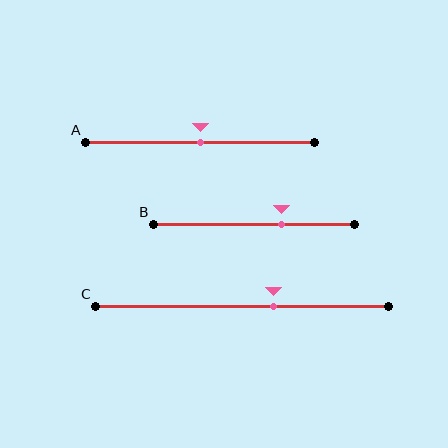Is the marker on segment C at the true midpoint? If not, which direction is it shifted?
No, the marker on segment C is shifted to the right by about 11% of the segment length.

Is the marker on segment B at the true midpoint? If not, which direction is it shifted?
No, the marker on segment B is shifted to the right by about 14% of the segment length.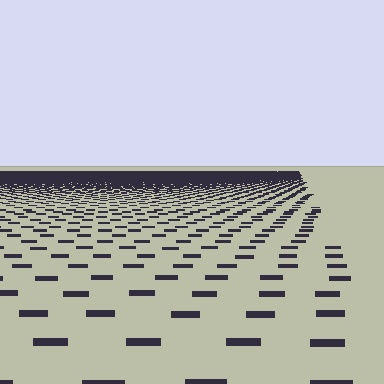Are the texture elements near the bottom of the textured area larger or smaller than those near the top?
Larger. Near the bottom, elements are closer to the viewer and appear at a bigger on-screen size.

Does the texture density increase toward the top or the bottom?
Density increases toward the top.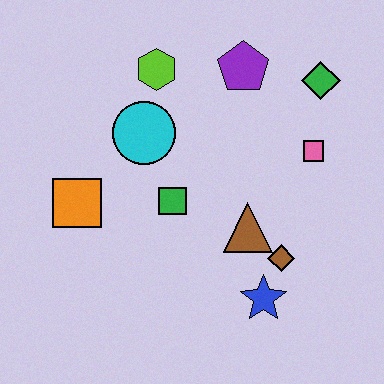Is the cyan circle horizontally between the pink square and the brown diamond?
No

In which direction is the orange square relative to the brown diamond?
The orange square is to the left of the brown diamond.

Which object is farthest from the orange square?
The green diamond is farthest from the orange square.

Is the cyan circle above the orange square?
Yes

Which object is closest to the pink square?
The green diamond is closest to the pink square.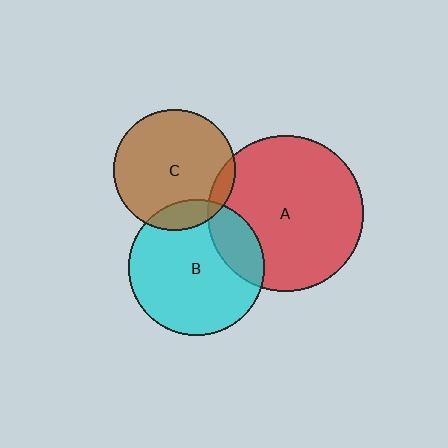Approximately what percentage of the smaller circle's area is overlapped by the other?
Approximately 20%.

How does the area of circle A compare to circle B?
Approximately 1.3 times.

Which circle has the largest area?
Circle A (red).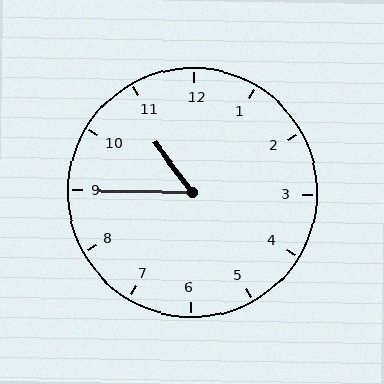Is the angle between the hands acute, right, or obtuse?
It is acute.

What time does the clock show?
10:45.